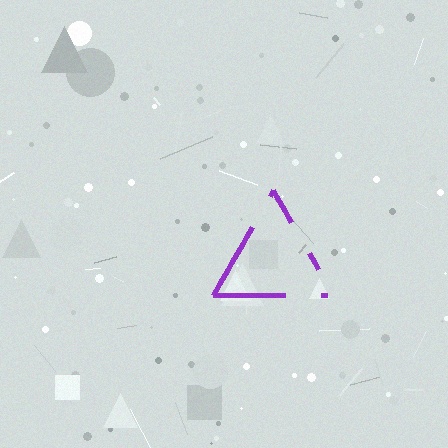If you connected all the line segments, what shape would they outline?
They would outline a triangle.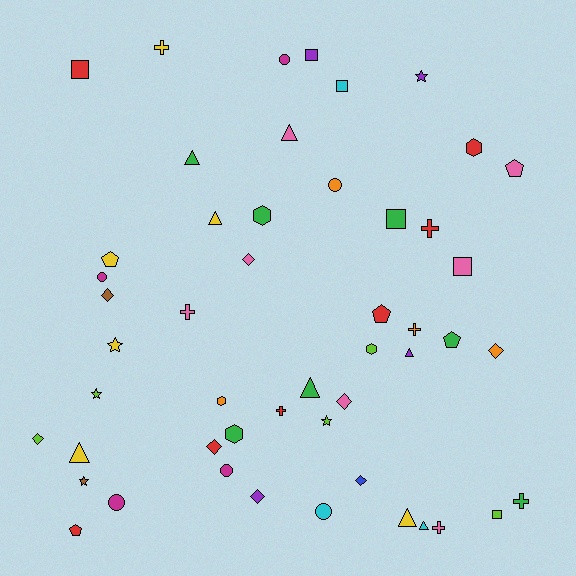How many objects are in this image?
There are 50 objects.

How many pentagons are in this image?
There are 5 pentagons.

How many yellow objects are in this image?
There are 6 yellow objects.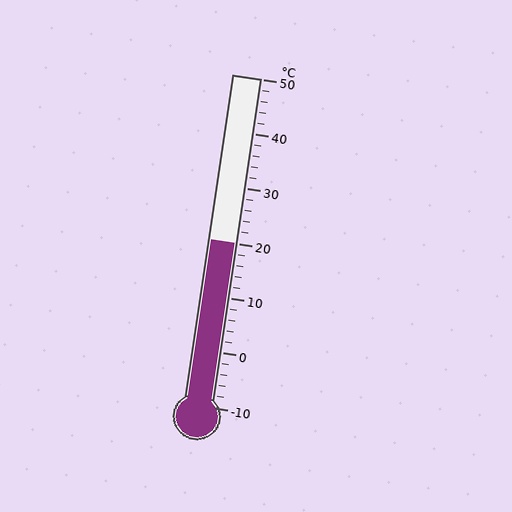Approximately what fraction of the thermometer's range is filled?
The thermometer is filled to approximately 50% of its range.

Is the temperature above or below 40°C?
The temperature is below 40°C.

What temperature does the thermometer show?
The thermometer shows approximately 20°C.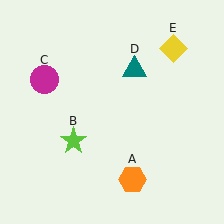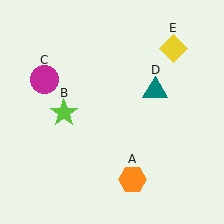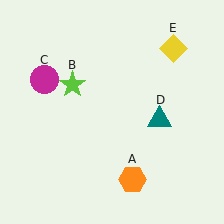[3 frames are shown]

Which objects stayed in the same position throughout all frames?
Orange hexagon (object A) and magenta circle (object C) and yellow diamond (object E) remained stationary.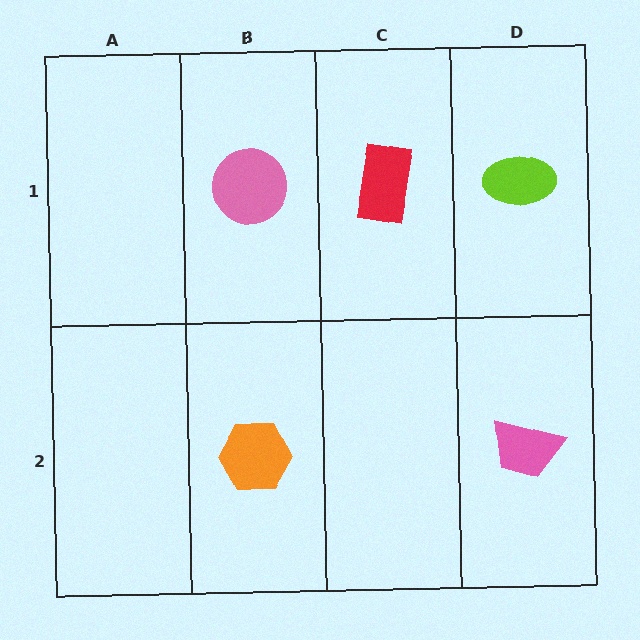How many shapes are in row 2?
2 shapes.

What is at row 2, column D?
A pink trapezoid.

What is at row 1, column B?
A pink circle.